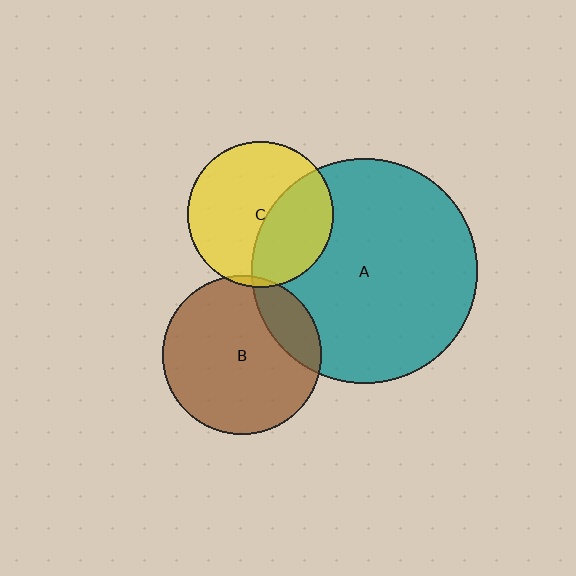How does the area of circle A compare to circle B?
Approximately 2.0 times.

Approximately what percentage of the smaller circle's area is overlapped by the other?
Approximately 20%.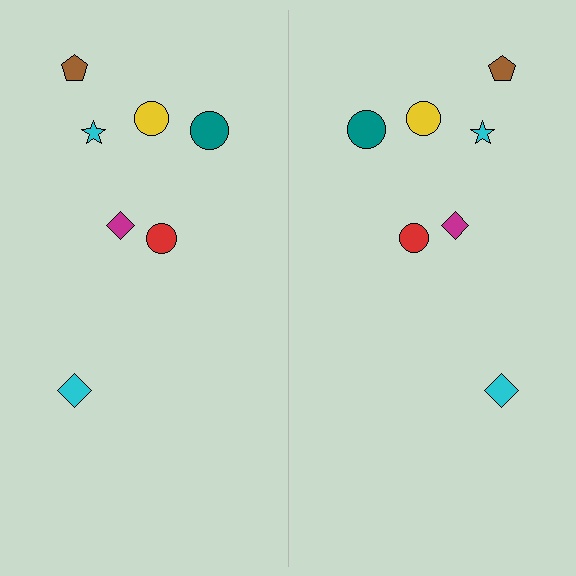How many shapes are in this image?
There are 14 shapes in this image.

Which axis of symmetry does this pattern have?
The pattern has a vertical axis of symmetry running through the center of the image.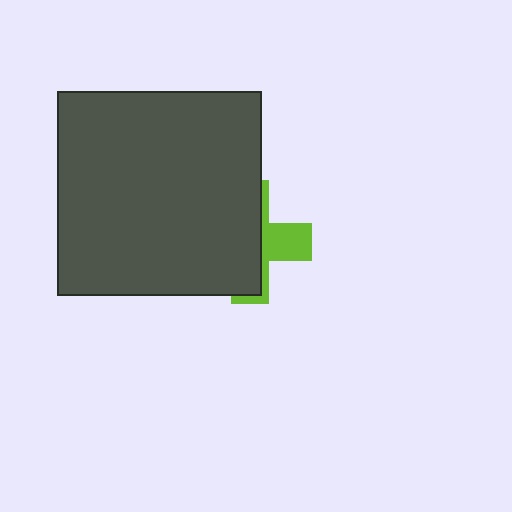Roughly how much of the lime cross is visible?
A small part of it is visible (roughly 35%).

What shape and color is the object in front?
The object in front is a dark gray square.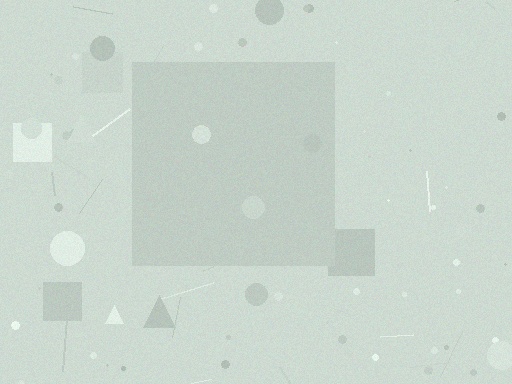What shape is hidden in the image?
A square is hidden in the image.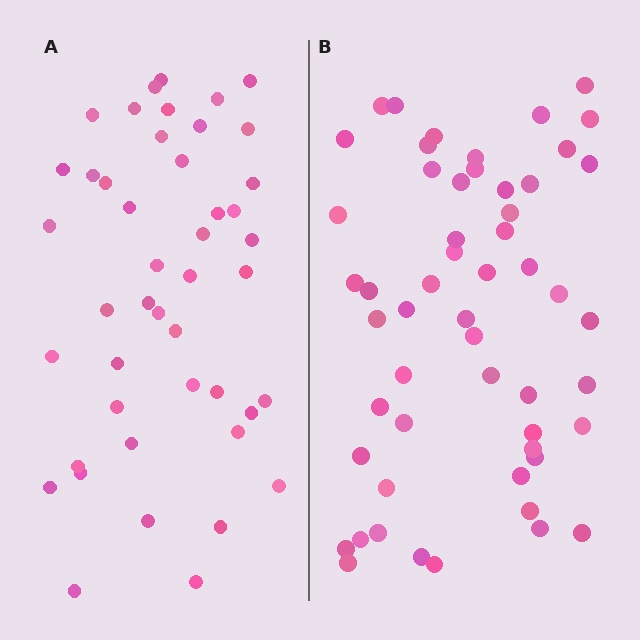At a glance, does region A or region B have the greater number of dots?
Region B (the right region) has more dots.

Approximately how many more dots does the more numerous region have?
Region B has roughly 8 or so more dots than region A.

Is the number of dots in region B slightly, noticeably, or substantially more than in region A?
Region B has only slightly more — the two regions are fairly close. The ratio is roughly 1.2 to 1.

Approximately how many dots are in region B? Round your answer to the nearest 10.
About 50 dots. (The exact count is 54, which rounds to 50.)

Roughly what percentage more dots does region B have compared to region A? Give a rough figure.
About 20% more.